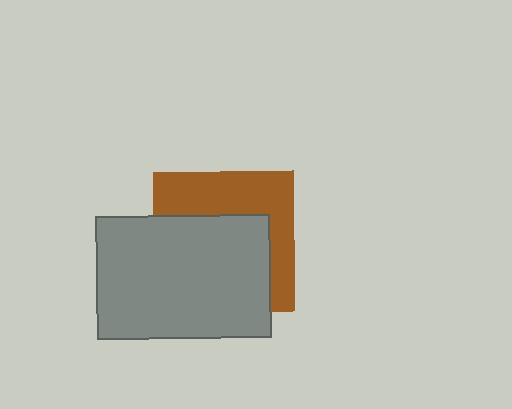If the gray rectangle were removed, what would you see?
You would see the complete brown square.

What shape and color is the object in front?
The object in front is a gray rectangle.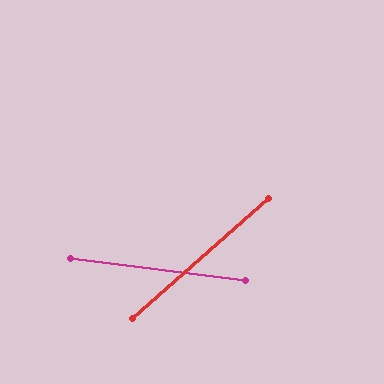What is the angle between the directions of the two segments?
Approximately 49 degrees.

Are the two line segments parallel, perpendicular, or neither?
Neither parallel nor perpendicular — they differ by about 49°.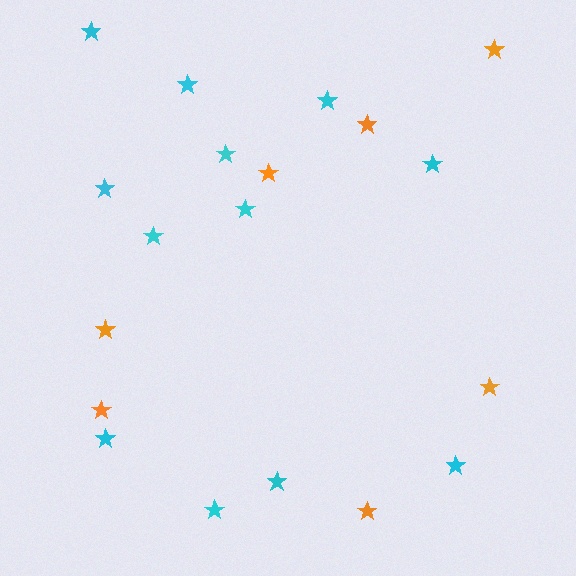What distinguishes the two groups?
There are 2 groups: one group of cyan stars (12) and one group of orange stars (7).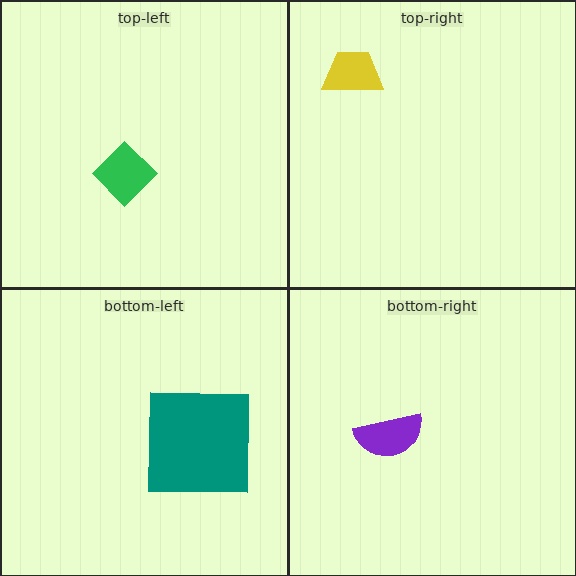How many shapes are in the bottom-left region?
1.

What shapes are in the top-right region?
The yellow trapezoid.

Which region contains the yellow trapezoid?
The top-right region.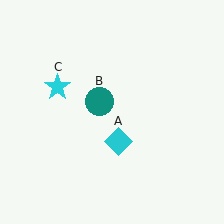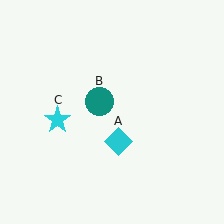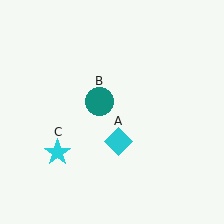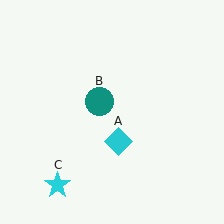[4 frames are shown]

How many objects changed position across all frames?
1 object changed position: cyan star (object C).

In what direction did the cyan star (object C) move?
The cyan star (object C) moved down.